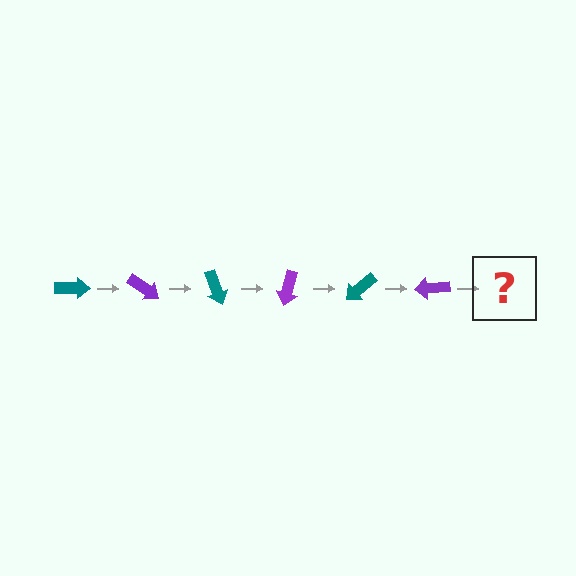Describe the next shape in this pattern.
It should be a teal arrow, rotated 210 degrees from the start.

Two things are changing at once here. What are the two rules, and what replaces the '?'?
The two rules are that it rotates 35 degrees each step and the color cycles through teal and purple. The '?' should be a teal arrow, rotated 210 degrees from the start.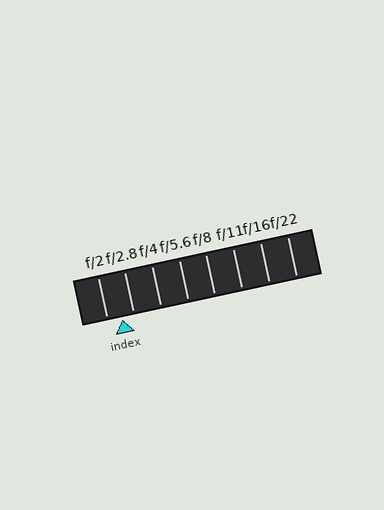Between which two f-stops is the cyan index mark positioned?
The index mark is between f/2 and f/2.8.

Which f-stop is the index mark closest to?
The index mark is closest to f/2.8.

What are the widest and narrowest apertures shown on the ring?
The widest aperture shown is f/2 and the narrowest is f/22.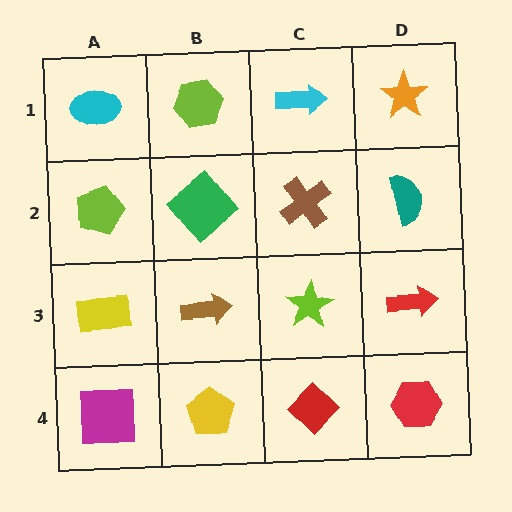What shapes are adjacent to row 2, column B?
A lime hexagon (row 1, column B), a brown arrow (row 3, column B), a lime pentagon (row 2, column A), a brown cross (row 2, column C).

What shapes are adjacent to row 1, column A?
A lime pentagon (row 2, column A), a lime hexagon (row 1, column B).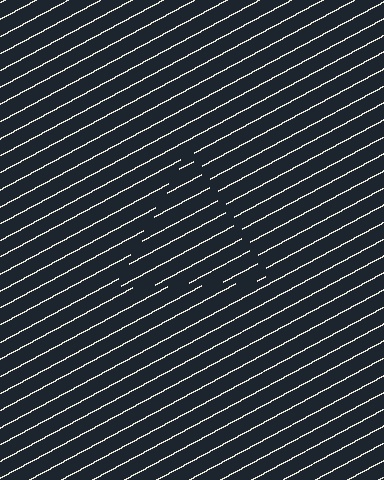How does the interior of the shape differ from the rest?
The interior of the shape contains the same grating, shifted by half a period — the contour is defined by the phase discontinuity where line-ends from the inner and outer gratings abut.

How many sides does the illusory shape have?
3 sides — the line-ends trace a triangle.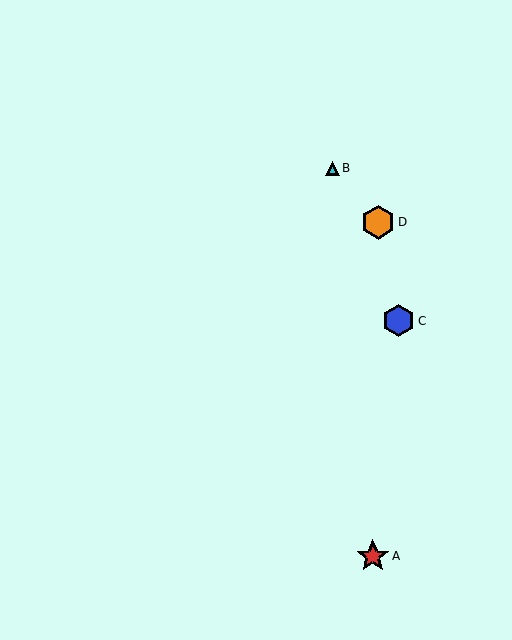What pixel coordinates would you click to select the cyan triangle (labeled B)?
Click at (332, 168) to select the cyan triangle B.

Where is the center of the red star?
The center of the red star is at (373, 556).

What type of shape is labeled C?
Shape C is a blue hexagon.